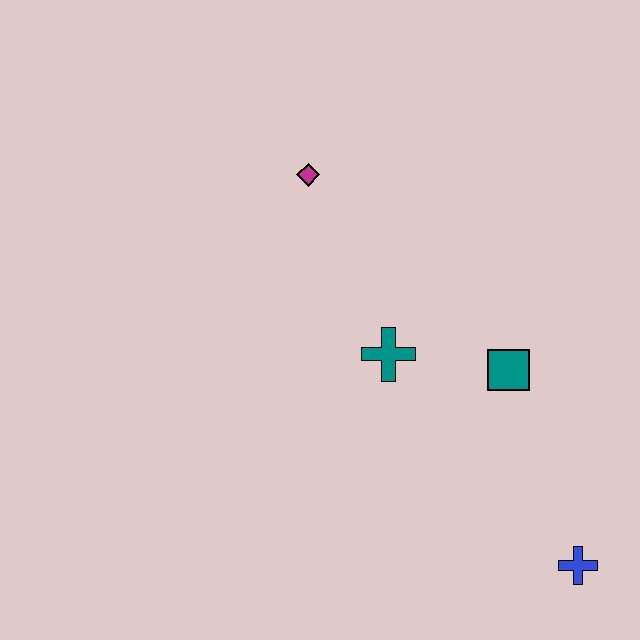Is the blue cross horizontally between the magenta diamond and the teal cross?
No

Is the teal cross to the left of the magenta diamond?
No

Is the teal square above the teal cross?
No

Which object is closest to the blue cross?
The teal square is closest to the blue cross.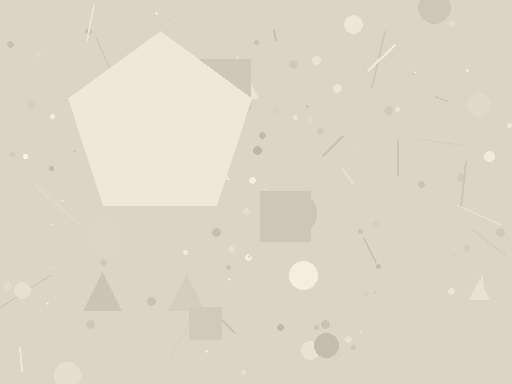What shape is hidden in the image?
A pentagon is hidden in the image.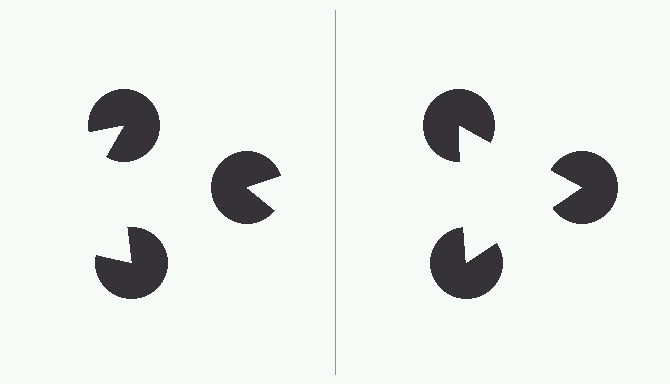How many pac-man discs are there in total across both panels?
6 — 3 on each side.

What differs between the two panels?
The pac-man discs are positioned identically on both sides; only the wedge orientations differ. On the right they align to a triangle; on the left they are misaligned.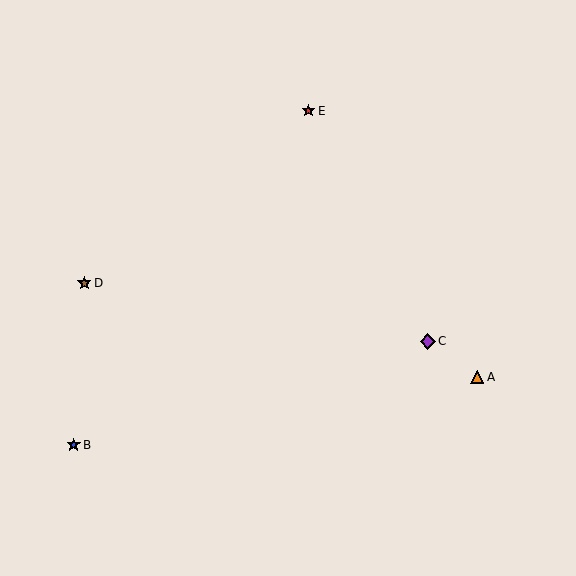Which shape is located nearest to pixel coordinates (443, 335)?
The purple diamond (labeled C) at (428, 341) is nearest to that location.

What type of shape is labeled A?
Shape A is an orange triangle.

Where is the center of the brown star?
The center of the brown star is at (84, 283).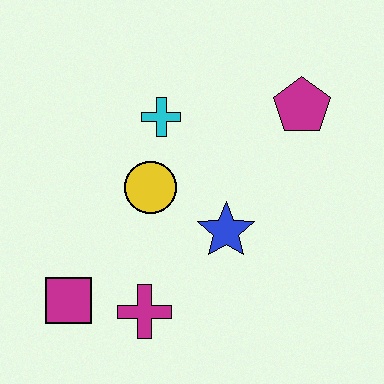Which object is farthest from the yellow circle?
The magenta pentagon is farthest from the yellow circle.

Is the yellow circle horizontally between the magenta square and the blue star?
Yes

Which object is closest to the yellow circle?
The cyan cross is closest to the yellow circle.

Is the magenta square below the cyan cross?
Yes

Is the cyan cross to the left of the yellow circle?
No